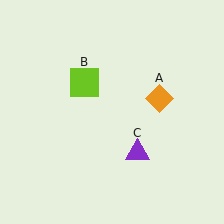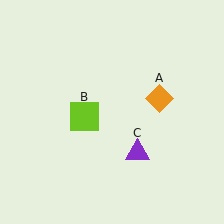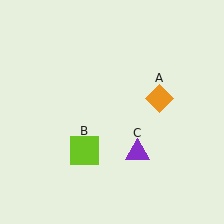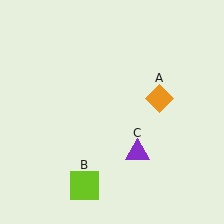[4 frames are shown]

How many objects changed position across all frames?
1 object changed position: lime square (object B).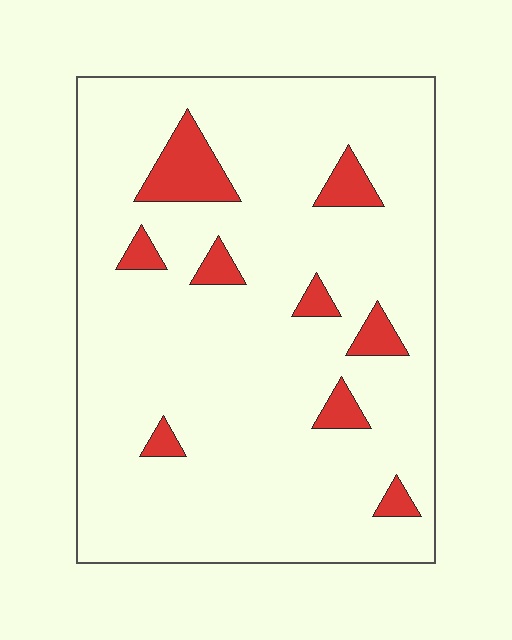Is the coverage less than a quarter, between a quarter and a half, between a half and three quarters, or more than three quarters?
Less than a quarter.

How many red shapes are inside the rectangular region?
9.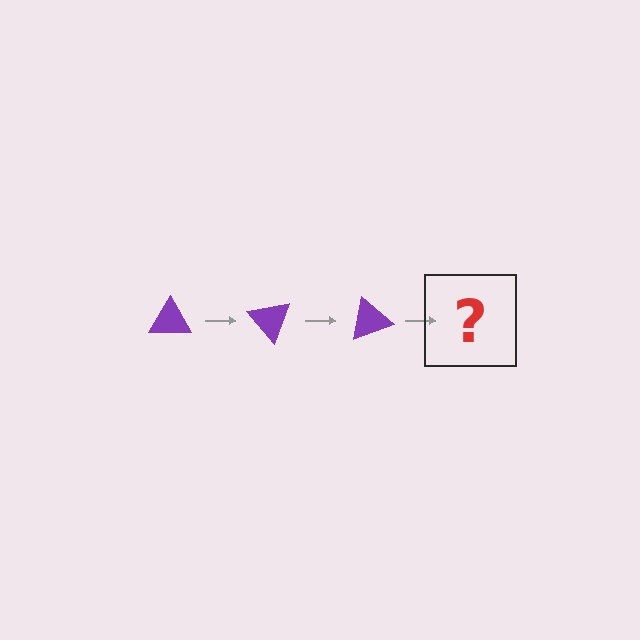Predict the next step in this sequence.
The next step is a purple triangle rotated 150 degrees.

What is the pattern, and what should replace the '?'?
The pattern is that the triangle rotates 50 degrees each step. The '?' should be a purple triangle rotated 150 degrees.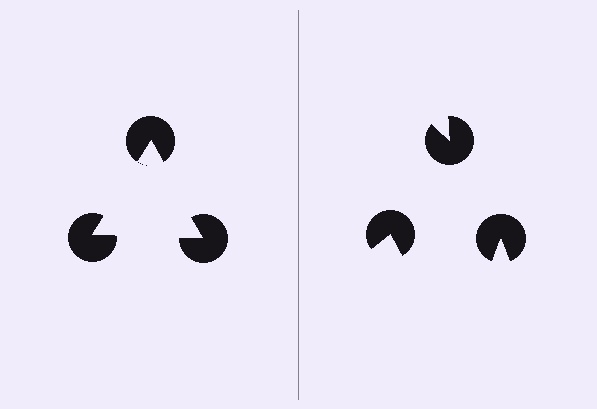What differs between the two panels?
The pac-man discs are positioned identically on both sides; only the wedge orientations differ. On the left they align to a triangle; on the right they are misaligned.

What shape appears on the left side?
An illusory triangle.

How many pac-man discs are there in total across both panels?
6 — 3 on each side.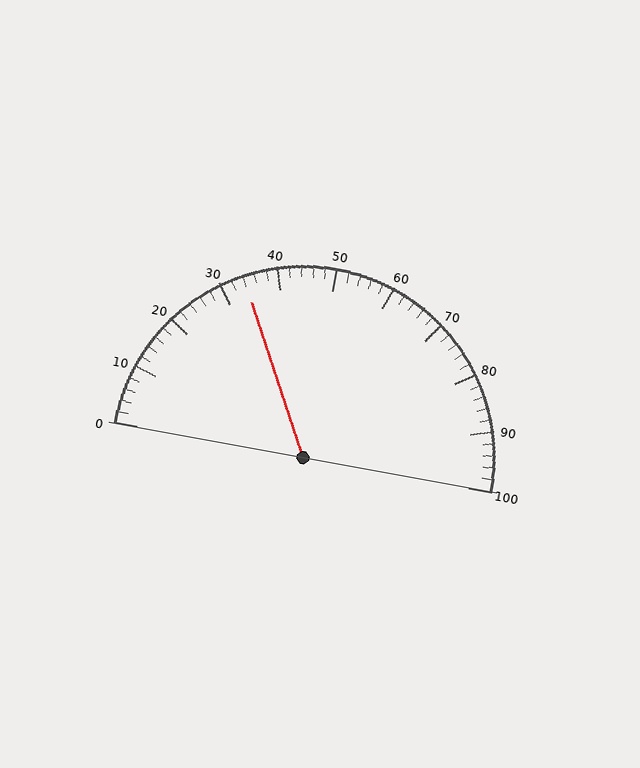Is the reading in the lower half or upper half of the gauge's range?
The reading is in the lower half of the range (0 to 100).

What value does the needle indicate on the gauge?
The needle indicates approximately 34.